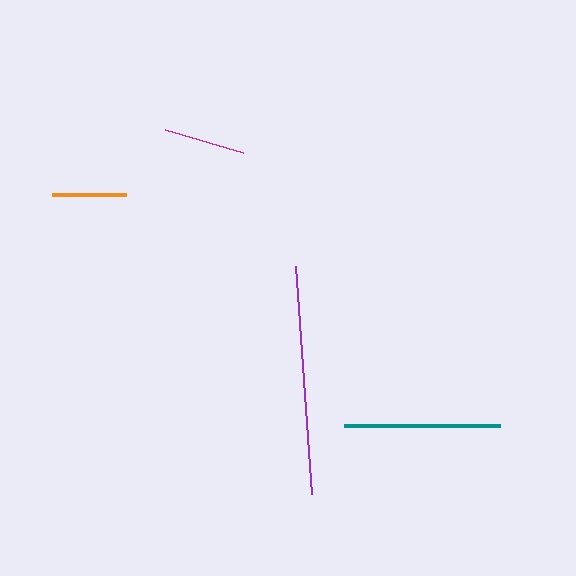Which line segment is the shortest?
The orange line is the shortest at approximately 74 pixels.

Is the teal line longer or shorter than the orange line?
The teal line is longer than the orange line.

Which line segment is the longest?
The purple line is the longest at approximately 228 pixels.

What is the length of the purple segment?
The purple segment is approximately 228 pixels long.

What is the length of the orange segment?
The orange segment is approximately 74 pixels long.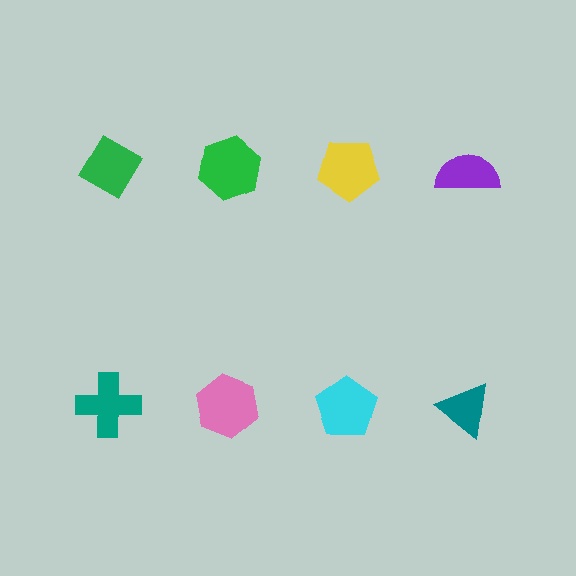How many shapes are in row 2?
4 shapes.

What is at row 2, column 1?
A teal cross.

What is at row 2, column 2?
A pink hexagon.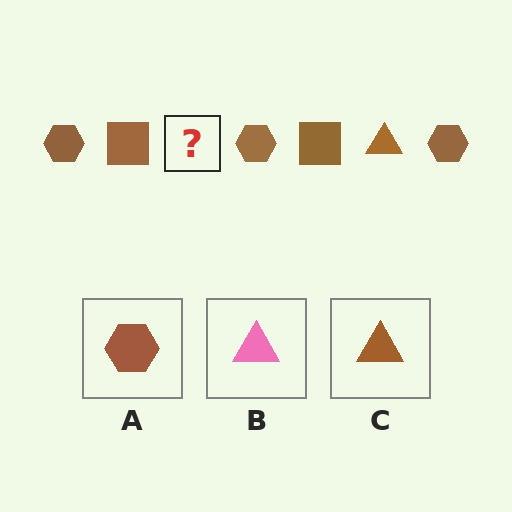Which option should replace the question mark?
Option C.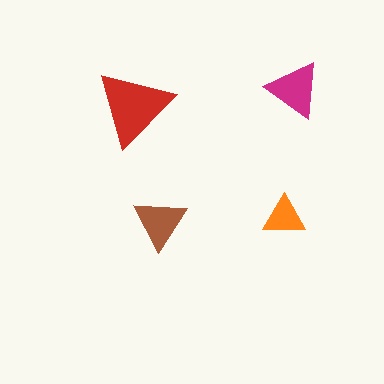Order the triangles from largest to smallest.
the red one, the magenta one, the brown one, the orange one.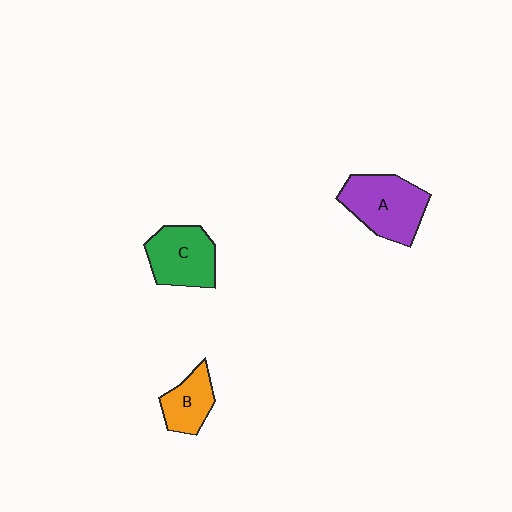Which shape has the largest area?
Shape A (purple).